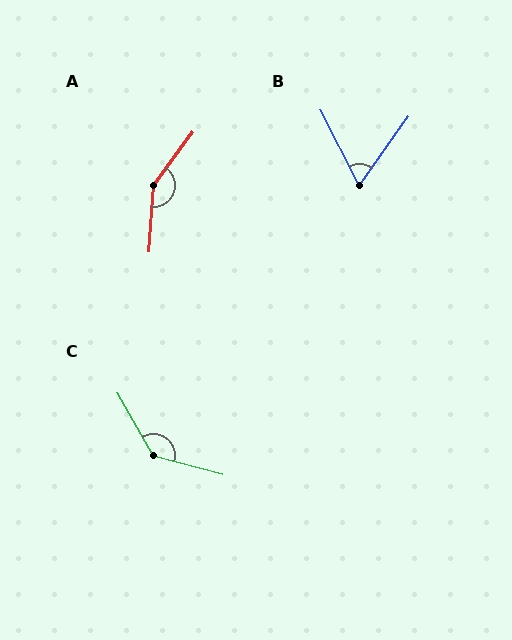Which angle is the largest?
A, at approximately 148 degrees.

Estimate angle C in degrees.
Approximately 135 degrees.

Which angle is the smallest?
B, at approximately 63 degrees.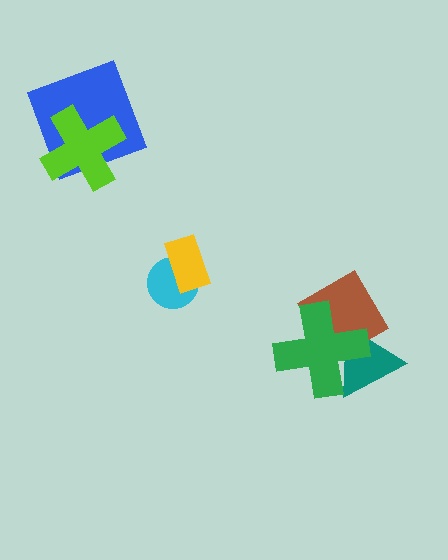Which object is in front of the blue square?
The lime cross is in front of the blue square.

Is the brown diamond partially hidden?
Yes, it is partially covered by another shape.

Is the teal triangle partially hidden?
Yes, it is partially covered by another shape.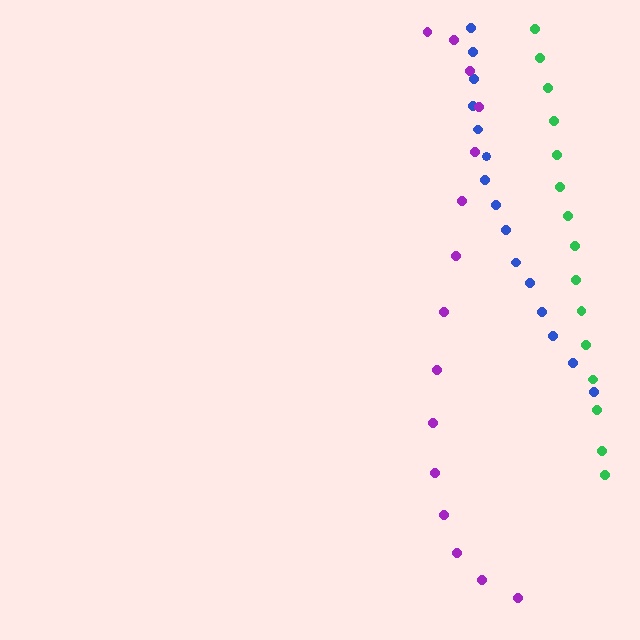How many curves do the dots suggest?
There are 3 distinct paths.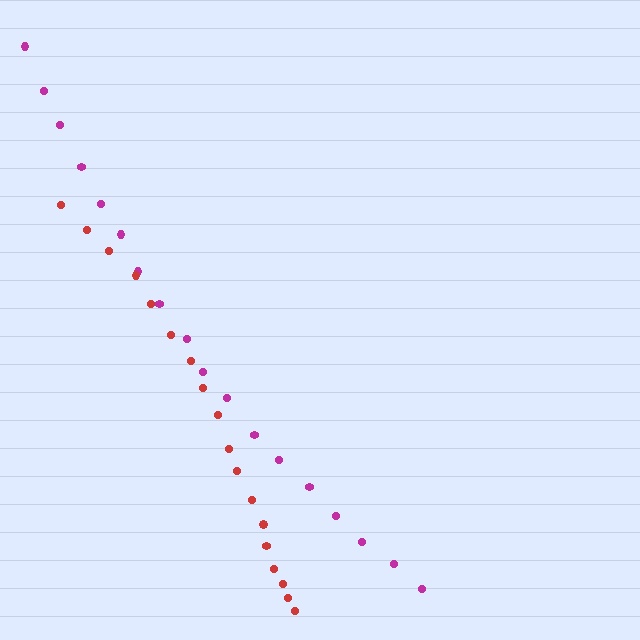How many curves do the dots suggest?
There are 2 distinct paths.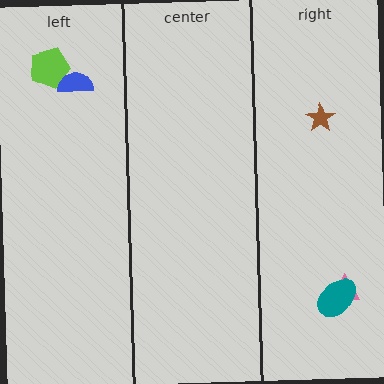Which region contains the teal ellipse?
The right region.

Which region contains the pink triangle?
The right region.